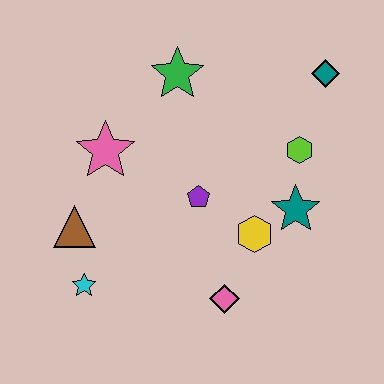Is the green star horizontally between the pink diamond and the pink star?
Yes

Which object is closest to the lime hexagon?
The teal star is closest to the lime hexagon.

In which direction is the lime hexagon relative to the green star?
The lime hexagon is to the right of the green star.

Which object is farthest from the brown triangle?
The teal diamond is farthest from the brown triangle.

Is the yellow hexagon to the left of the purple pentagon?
No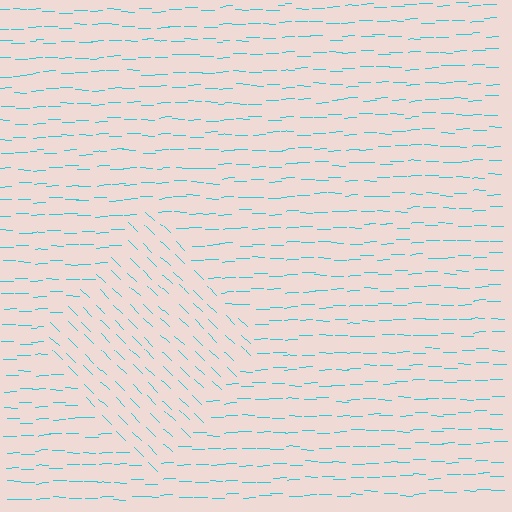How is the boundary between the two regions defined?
The boundary is defined purely by a change in line orientation (approximately 45 degrees difference). All lines are the same color and thickness.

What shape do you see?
I see a diamond.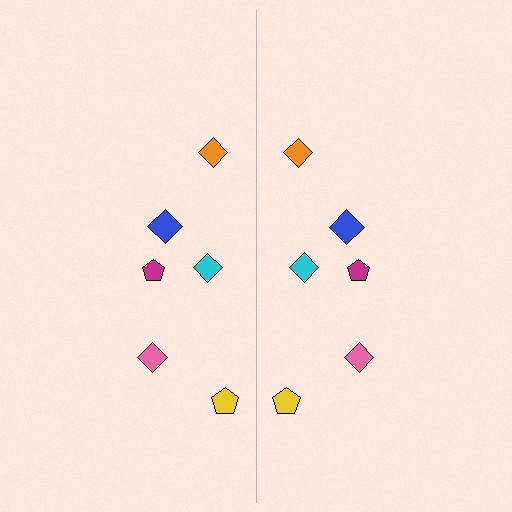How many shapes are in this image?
There are 12 shapes in this image.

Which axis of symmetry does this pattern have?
The pattern has a vertical axis of symmetry running through the center of the image.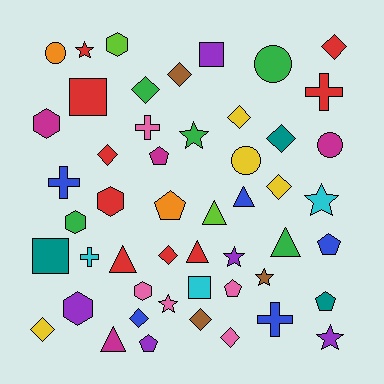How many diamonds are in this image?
There are 12 diamonds.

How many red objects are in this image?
There are 9 red objects.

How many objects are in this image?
There are 50 objects.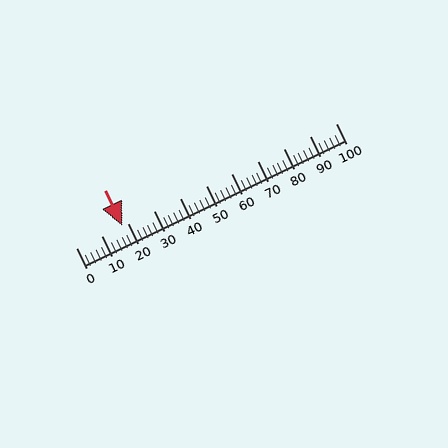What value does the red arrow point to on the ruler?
The red arrow points to approximately 18.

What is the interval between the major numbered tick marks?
The major tick marks are spaced 10 units apart.